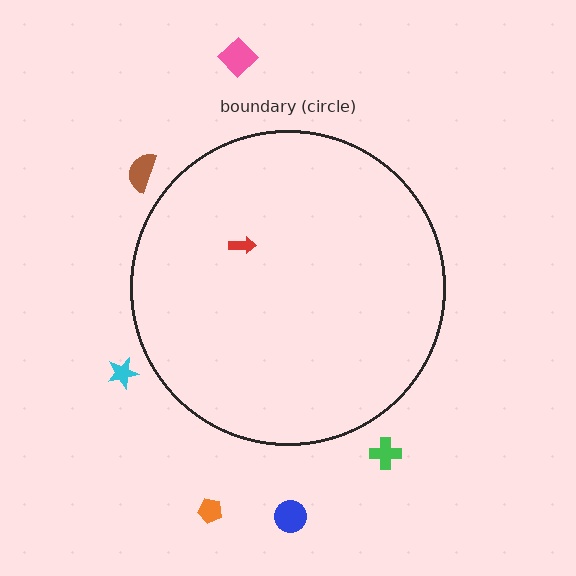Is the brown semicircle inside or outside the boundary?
Outside.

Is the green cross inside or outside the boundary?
Outside.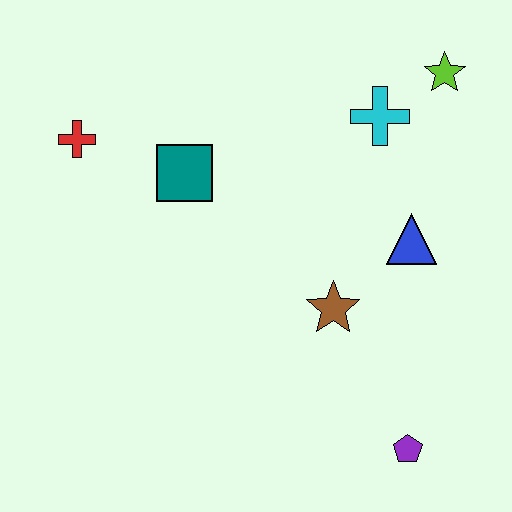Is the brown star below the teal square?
Yes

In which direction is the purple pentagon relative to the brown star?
The purple pentagon is below the brown star.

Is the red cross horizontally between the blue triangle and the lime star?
No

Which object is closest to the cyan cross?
The lime star is closest to the cyan cross.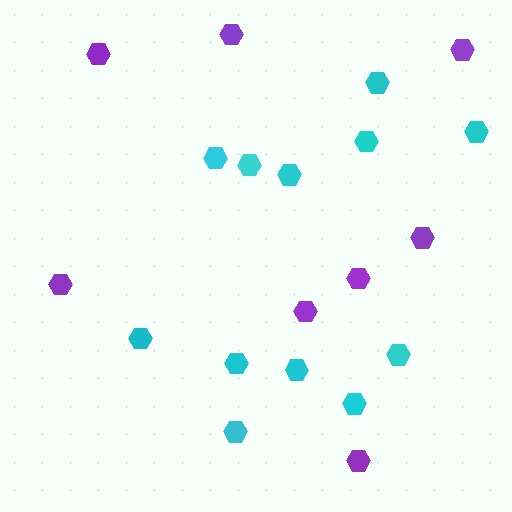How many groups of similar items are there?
There are 2 groups: one group of purple hexagons (8) and one group of cyan hexagons (12).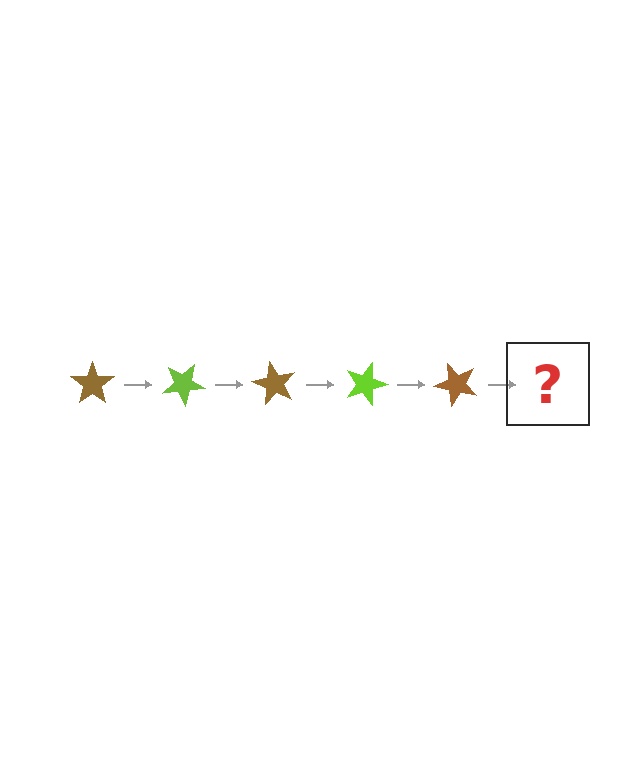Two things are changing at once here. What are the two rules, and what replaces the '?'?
The two rules are that it rotates 30 degrees each step and the color cycles through brown and lime. The '?' should be a lime star, rotated 150 degrees from the start.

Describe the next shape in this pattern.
It should be a lime star, rotated 150 degrees from the start.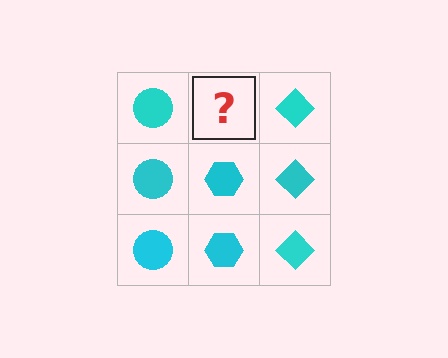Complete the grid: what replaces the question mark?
The question mark should be replaced with a cyan hexagon.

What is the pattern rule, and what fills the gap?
The rule is that each column has a consistent shape. The gap should be filled with a cyan hexagon.